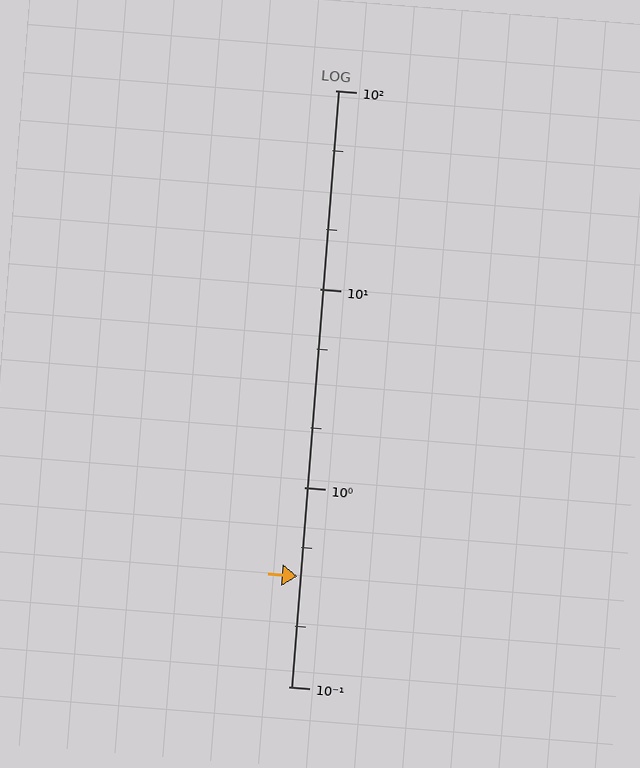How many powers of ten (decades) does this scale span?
The scale spans 3 decades, from 0.1 to 100.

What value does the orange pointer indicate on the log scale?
The pointer indicates approximately 0.36.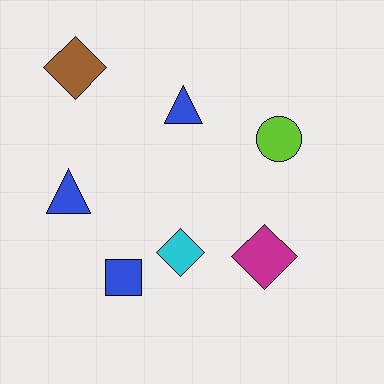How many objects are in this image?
There are 7 objects.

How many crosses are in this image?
There are no crosses.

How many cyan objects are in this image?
There is 1 cyan object.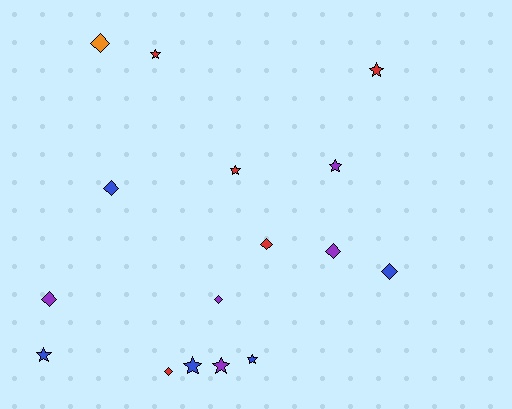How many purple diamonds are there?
There are 3 purple diamonds.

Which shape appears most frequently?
Diamond, with 8 objects.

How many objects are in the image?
There are 16 objects.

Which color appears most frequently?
Purple, with 5 objects.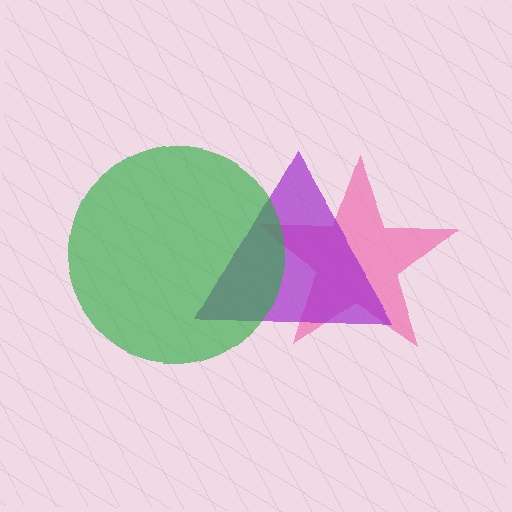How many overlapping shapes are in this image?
There are 3 overlapping shapes in the image.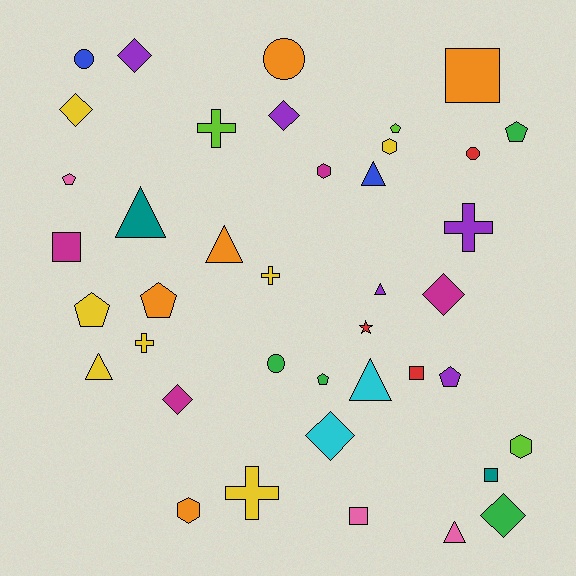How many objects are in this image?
There are 40 objects.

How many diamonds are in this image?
There are 7 diamonds.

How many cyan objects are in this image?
There are 2 cyan objects.